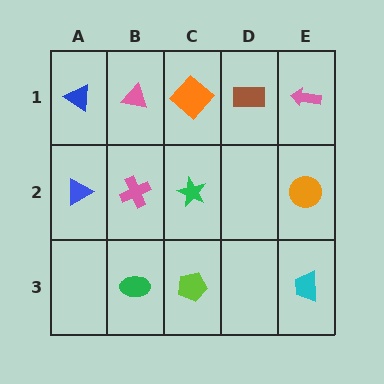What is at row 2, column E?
An orange circle.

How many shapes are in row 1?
5 shapes.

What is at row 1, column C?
An orange diamond.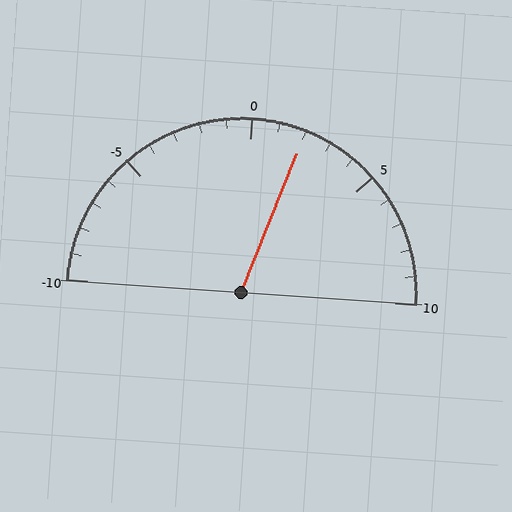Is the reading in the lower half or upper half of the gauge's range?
The reading is in the upper half of the range (-10 to 10).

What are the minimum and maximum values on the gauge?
The gauge ranges from -10 to 10.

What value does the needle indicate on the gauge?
The needle indicates approximately 2.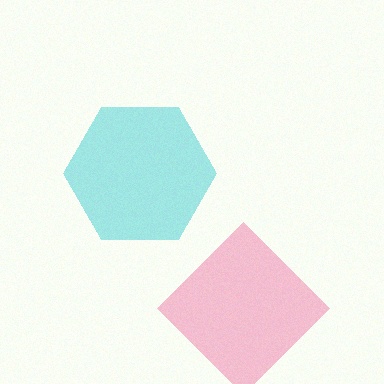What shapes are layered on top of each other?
The layered shapes are: a cyan hexagon, a pink diamond.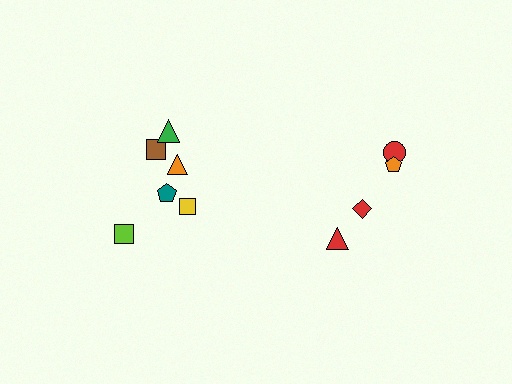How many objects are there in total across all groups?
There are 10 objects.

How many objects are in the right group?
There are 4 objects.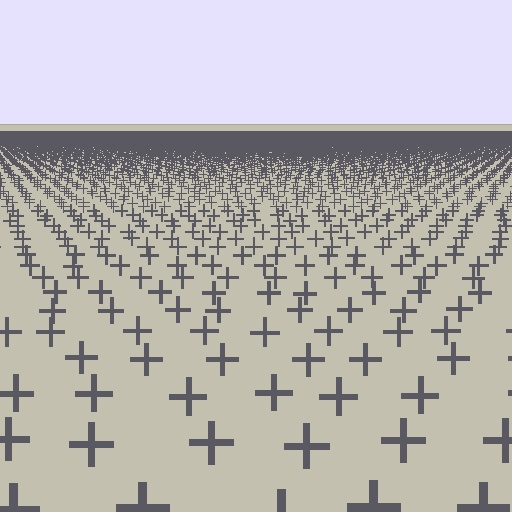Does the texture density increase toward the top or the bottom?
Density increases toward the top.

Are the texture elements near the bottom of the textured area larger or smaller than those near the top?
Larger. Near the bottom, elements are closer to the viewer and appear at a bigger on-screen size.